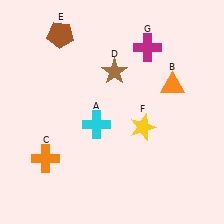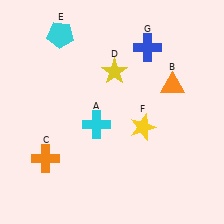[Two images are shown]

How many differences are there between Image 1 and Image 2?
There are 3 differences between the two images.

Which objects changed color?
D changed from brown to yellow. E changed from brown to cyan. G changed from magenta to blue.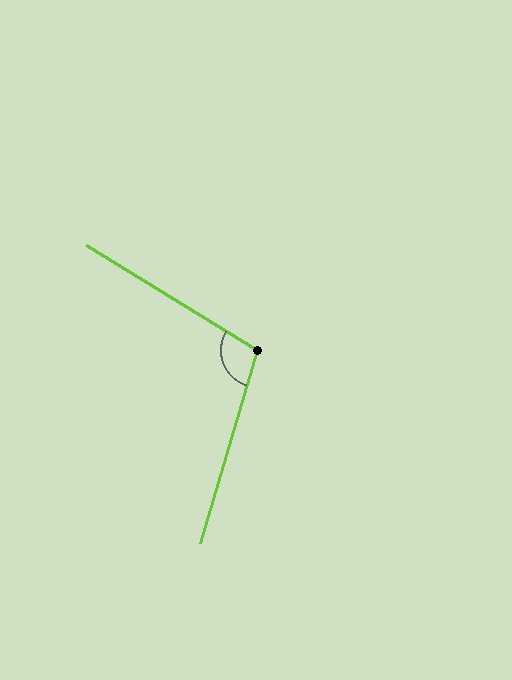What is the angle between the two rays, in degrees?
Approximately 105 degrees.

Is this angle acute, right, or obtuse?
It is obtuse.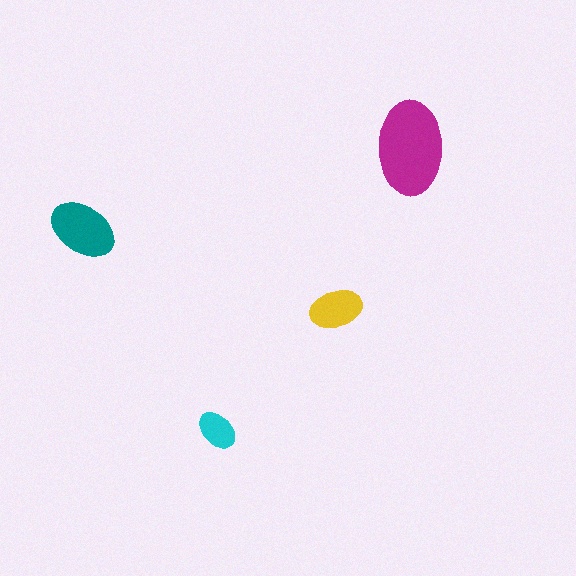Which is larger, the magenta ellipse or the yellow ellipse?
The magenta one.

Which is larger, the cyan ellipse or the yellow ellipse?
The yellow one.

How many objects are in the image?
There are 4 objects in the image.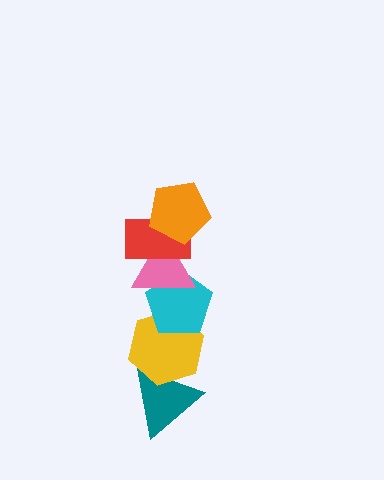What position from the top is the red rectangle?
The red rectangle is 2nd from the top.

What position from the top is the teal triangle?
The teal triangle is 6th from the top.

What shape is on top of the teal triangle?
The yellow hexagon is on top of the teal triangle.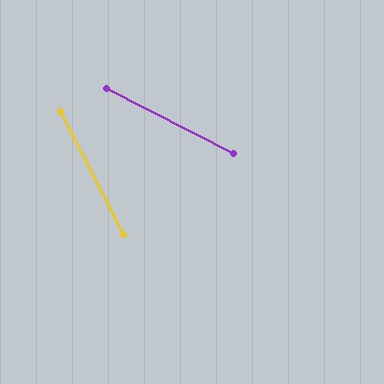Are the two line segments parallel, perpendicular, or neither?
Neither parallel nor perpendicular — they differ by about 36°.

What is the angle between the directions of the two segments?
Approximately 36 degrees.